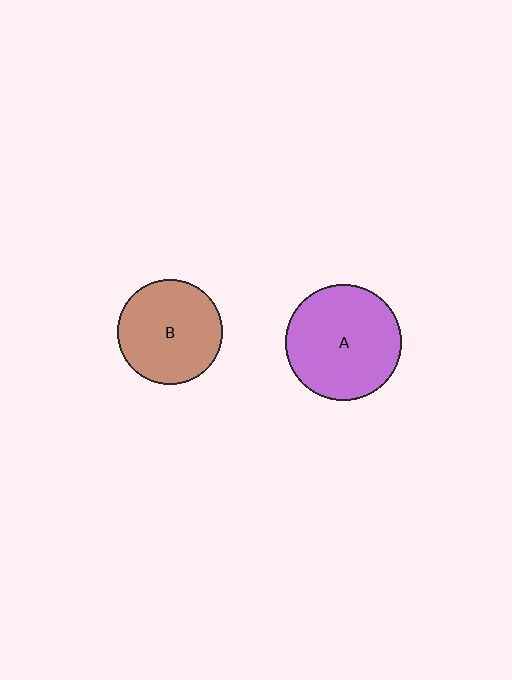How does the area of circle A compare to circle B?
Approximately 1.2 times.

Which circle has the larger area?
Circle A (purple).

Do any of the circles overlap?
No, none of the circles overlap.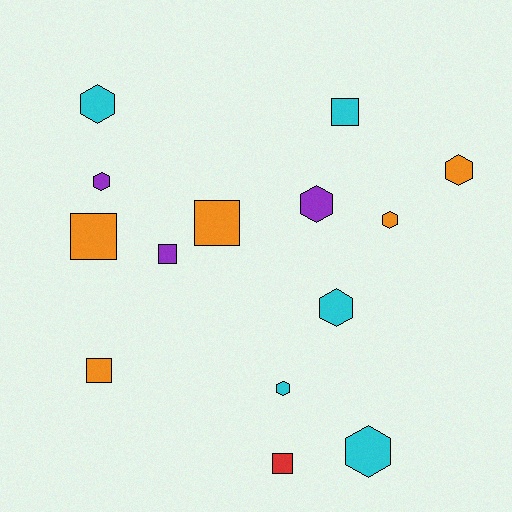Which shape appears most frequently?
Hexagon, with 8 objects.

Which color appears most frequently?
Orange, with 5 objects.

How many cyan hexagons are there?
There are 4 cyan hexagons.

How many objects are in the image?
There are 14 objects.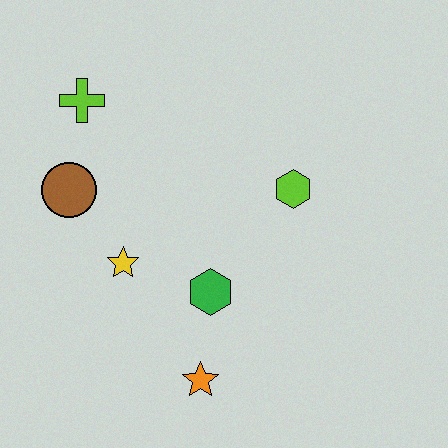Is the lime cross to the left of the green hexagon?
Yes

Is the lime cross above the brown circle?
Yes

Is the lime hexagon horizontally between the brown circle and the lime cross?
No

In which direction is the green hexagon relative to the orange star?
The green hexagon is above the orange star.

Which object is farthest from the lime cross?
The orange star is farthest from the lime cross.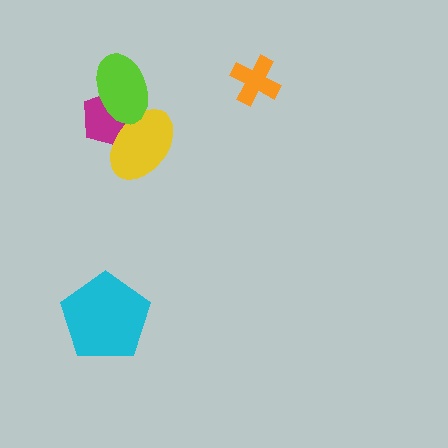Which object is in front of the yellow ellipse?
The lime ellipse is in front of the yellow ellipse.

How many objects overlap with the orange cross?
0 objects overlap with the orange cross.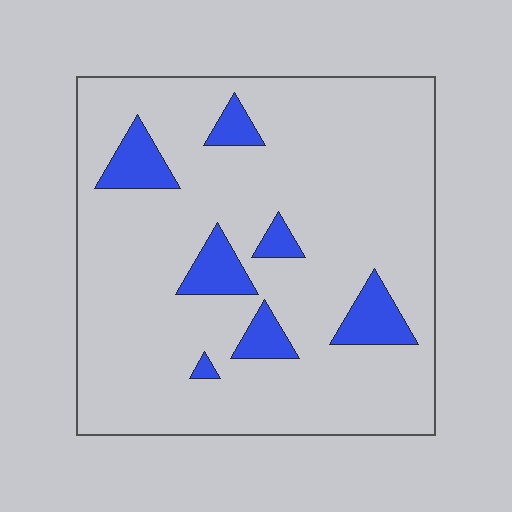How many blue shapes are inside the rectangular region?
7.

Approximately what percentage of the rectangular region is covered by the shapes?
Approximately 10%.